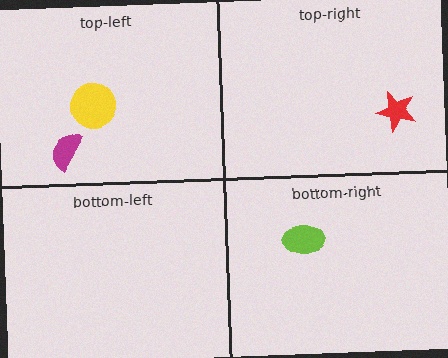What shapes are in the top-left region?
The magenta semicircle, the yellow circle.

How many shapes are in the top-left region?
2.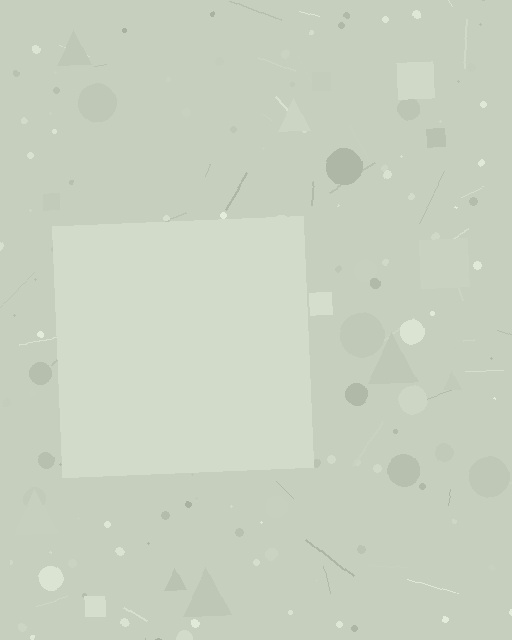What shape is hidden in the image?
A square is hidden in the image.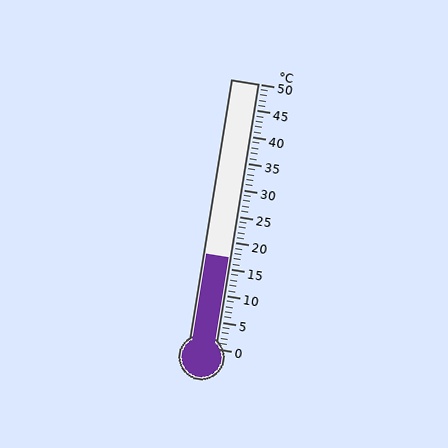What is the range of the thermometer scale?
The thermometer scale ranges from 0°C to 50°C.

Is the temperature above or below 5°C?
The temperature is above 5°C.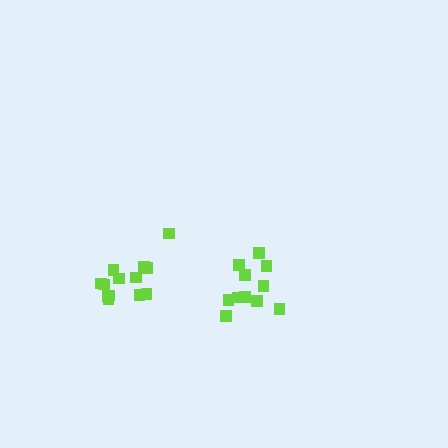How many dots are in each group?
Group 1: 11 dots, Group 2: 13 dots (24 total).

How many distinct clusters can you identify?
There are 2 distinct clusters.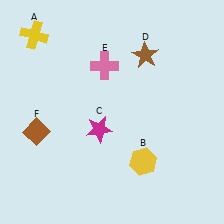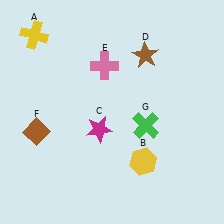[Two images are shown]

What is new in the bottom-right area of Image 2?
A green cross (G) was added in the bottom-right area of Image 2.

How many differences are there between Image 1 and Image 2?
There is 1 difference between the two images.